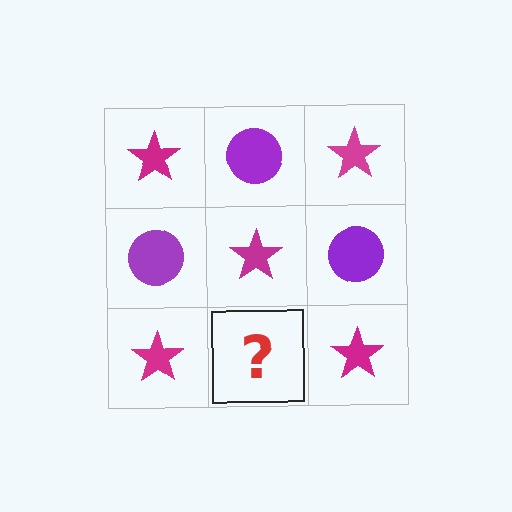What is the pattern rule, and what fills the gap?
The rule is that it alternates magenta star and purple circle in a checkerboard pattern. The gap should be filled with a purple circle.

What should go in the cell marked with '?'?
The missing cell should contain a purple circle.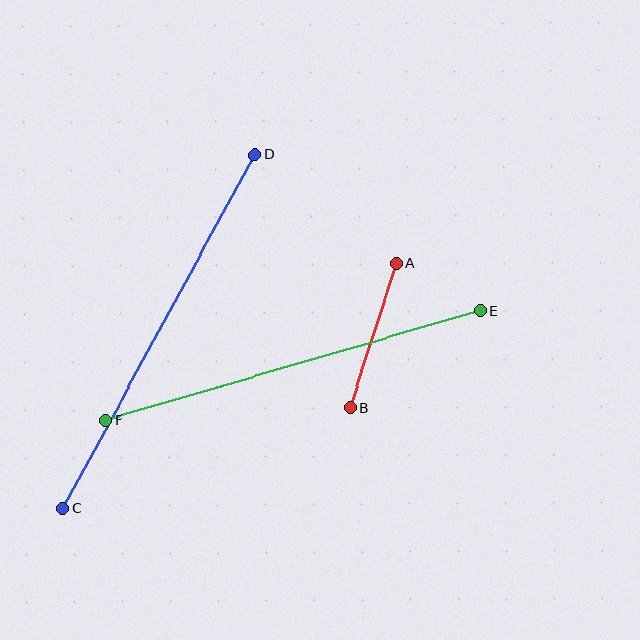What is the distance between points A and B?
The distance is approximately 151 pixels.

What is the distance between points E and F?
The distance is approximately 390 pixels.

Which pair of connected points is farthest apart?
Points C and D are farthest apart.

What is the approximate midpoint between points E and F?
The midpoint is at approximately (293, 365) pixels.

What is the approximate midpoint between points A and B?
The midpoint is at approximately (373, 336) pixels.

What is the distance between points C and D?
The distance is approximately 402 pixels.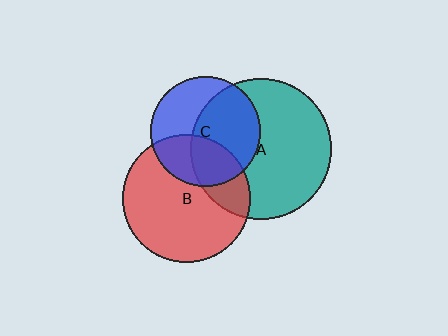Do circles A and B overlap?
Yes.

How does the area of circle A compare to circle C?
Approximately 1.6 times.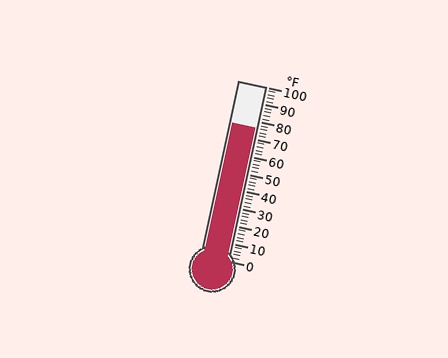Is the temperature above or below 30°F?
The temperature is above 30°F.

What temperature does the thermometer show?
The thermometer shows approximately 76°F.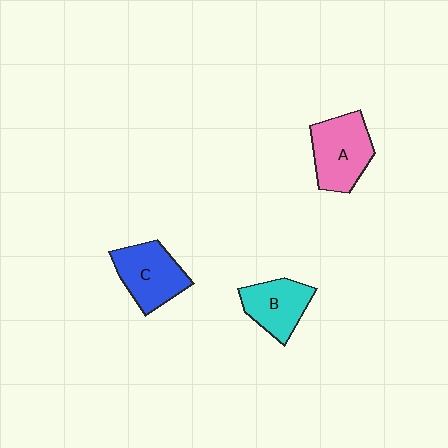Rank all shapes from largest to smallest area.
From largest to smallest: A (pink), C (blue), B (cyan).